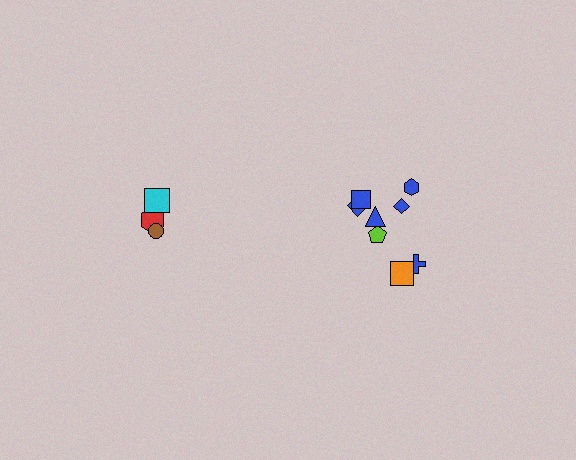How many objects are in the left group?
There are 3 objects.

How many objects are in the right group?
There are 8 objects.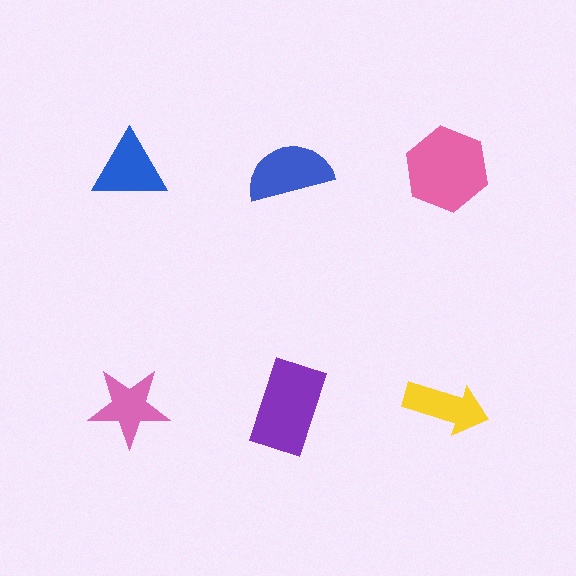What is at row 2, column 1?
A pink star.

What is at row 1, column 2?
A blue semicircle.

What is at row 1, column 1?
A blue triangle.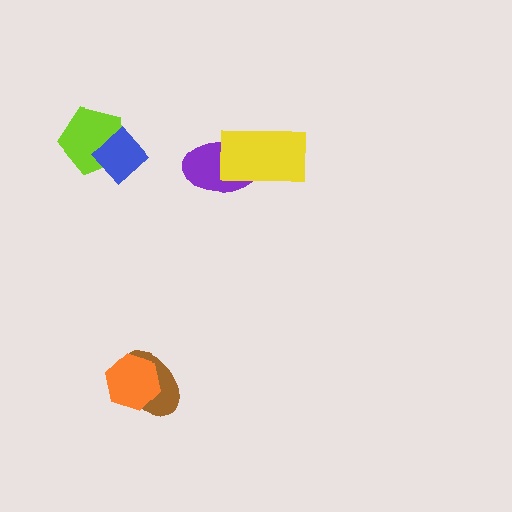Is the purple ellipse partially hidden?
Yes, it is partially covered by another shape.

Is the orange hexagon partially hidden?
No, no other shape covers it.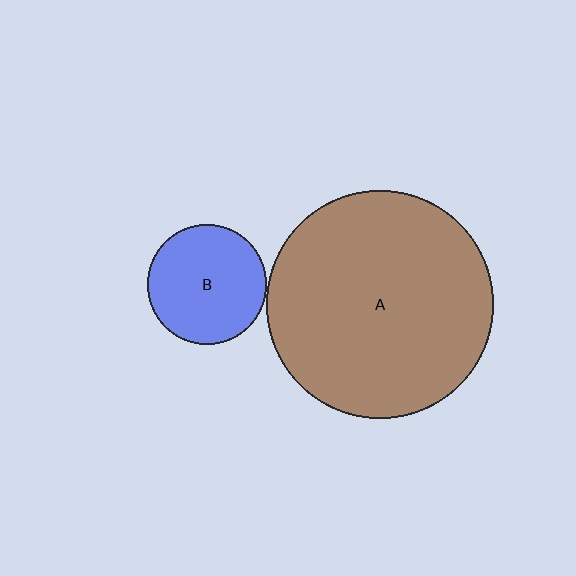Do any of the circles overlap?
No, none of the circles overlap.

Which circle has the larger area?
Circle A (brown).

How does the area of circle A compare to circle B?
Approximately 3.6 times.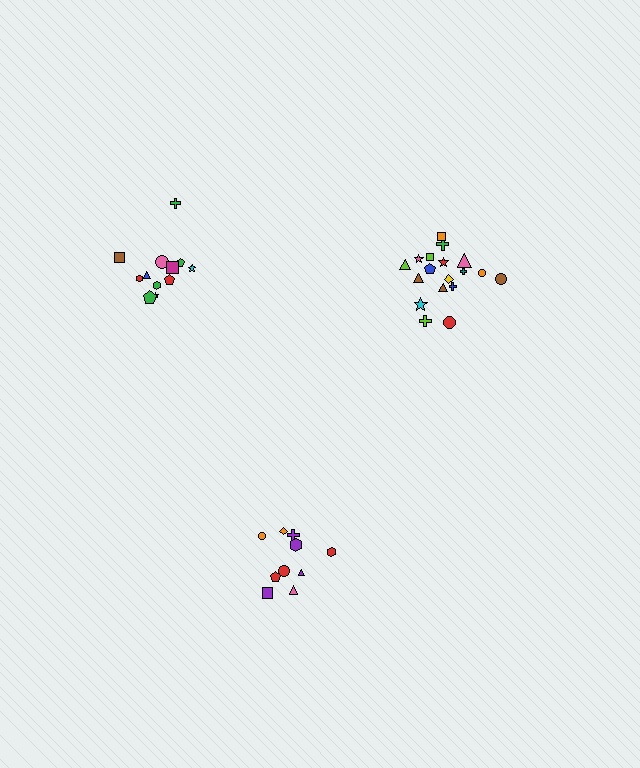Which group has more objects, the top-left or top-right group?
The top-right group.